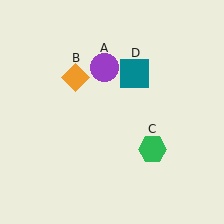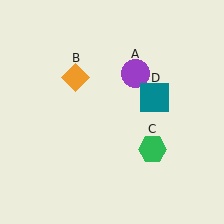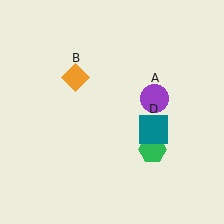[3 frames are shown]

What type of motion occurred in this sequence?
The purple circle (object A), teal square (object D) rotated clockwise around the center of the scene.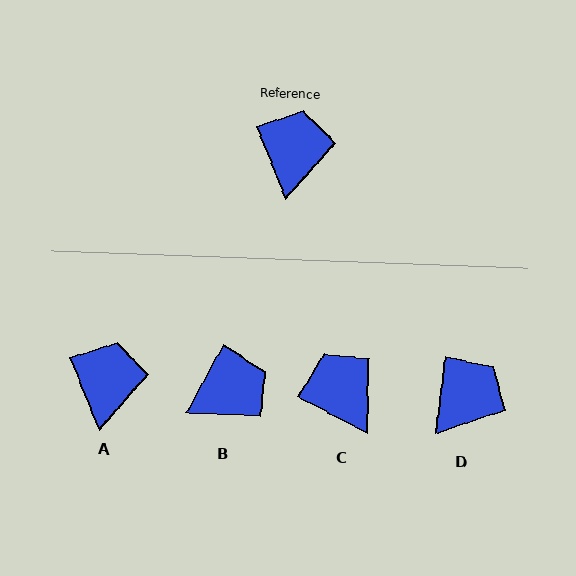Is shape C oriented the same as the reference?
No, it is off by about 40 degrees.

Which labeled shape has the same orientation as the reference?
A.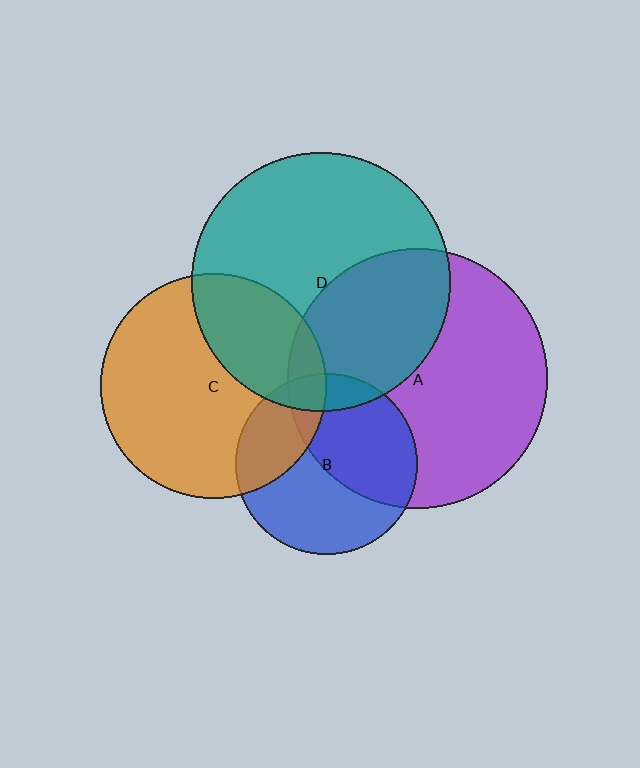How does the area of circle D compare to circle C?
Approximately 1.3 times.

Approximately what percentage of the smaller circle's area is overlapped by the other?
Approximately 35%.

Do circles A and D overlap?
Yes.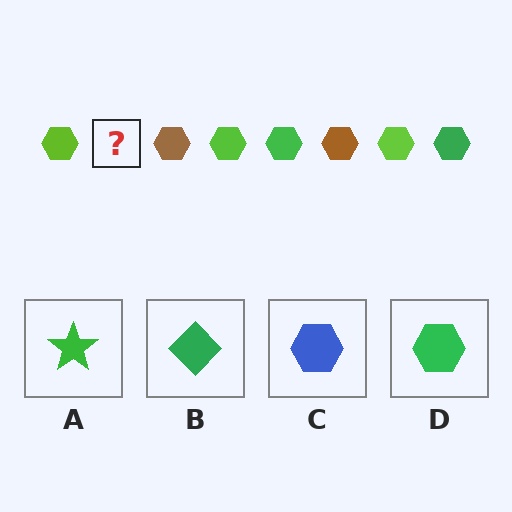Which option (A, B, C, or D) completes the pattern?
D.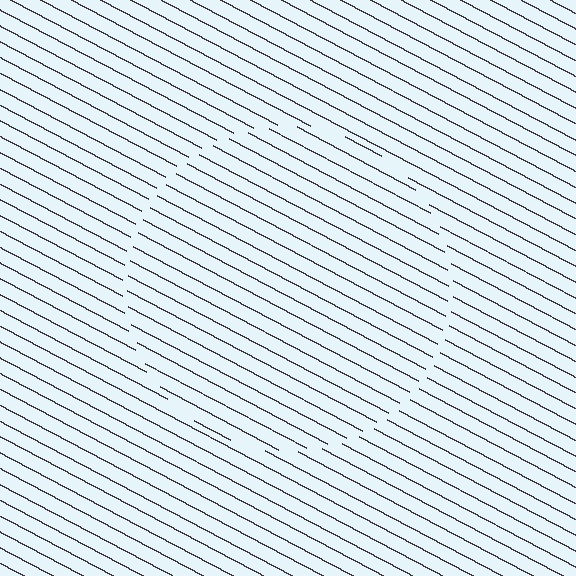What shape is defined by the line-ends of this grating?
An illusory circle. The interior of the shape contains the same grating, shifted by half a period — the contour is defined by the phase discontinuity where line-ends from the inner and outer gratings abut.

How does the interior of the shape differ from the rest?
The interior of the shape contains the same grating, shifted by half a period — the contour is defined by the phase discontinuity where line-ends from the inner and outer gratings abut.